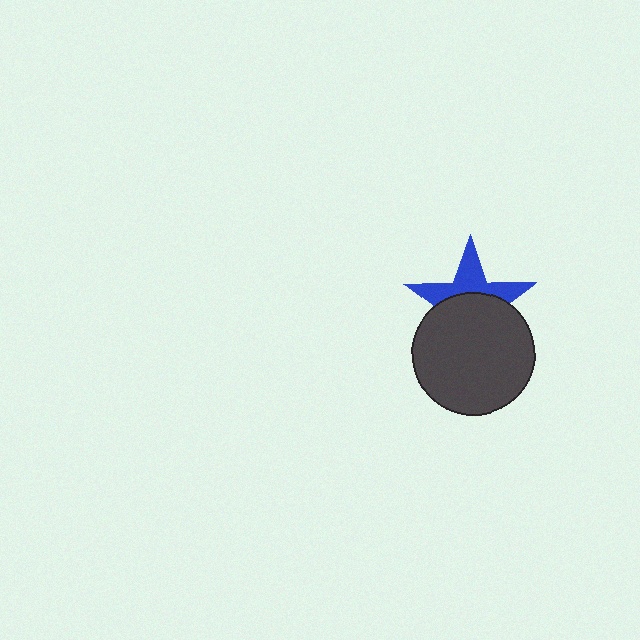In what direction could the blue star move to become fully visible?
The blue star could move up. That would shift it out from behind the dark gray circle entirely.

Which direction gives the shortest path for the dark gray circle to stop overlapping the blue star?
Moving down gives the shortest separation.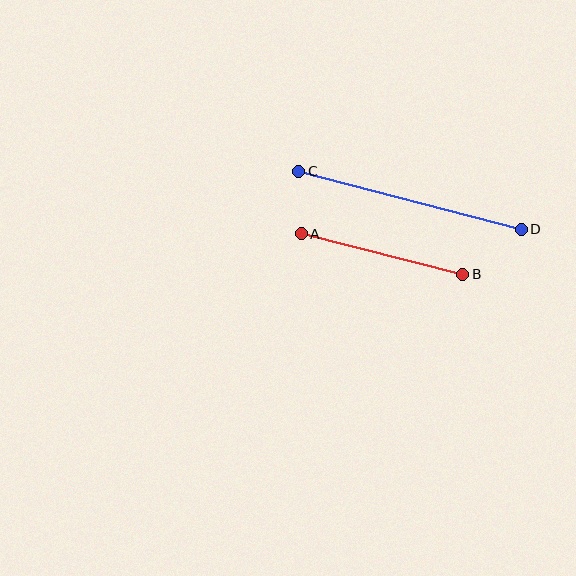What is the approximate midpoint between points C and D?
The midpoint is at approximately (410, 200) pixels.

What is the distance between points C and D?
The distance is approximately 229 pixels.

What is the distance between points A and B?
The distance is approximately 166 pixels.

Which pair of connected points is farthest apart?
Points C and D are farthest apart.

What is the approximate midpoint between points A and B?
The midpoint is at approximately (382, 254) pixels.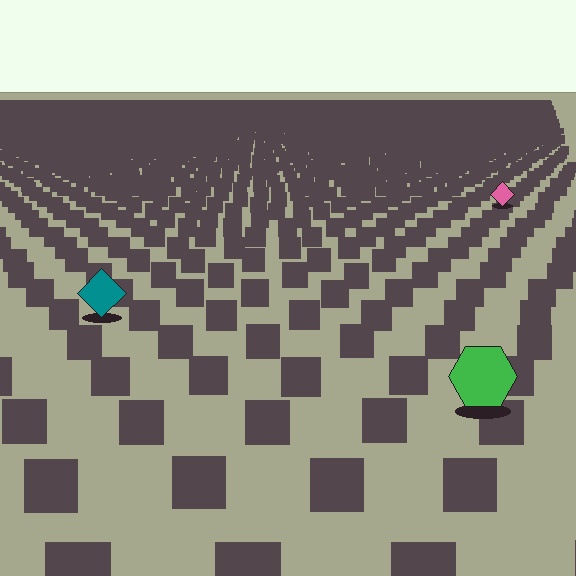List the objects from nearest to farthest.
From nearest to farthest: the green hexagon, the teal diamond, the pink diamond.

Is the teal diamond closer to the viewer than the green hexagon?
No. The green hexagon is closer — you can tell from the texture gradient: the ground texture is coarser near it.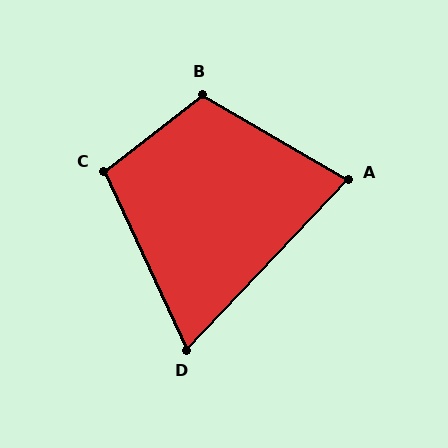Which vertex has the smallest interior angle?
D, at approximately 68 degrees.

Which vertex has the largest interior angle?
B, at approximately 112 degrees.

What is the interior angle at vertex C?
Approximately 103 degrees (obtuse).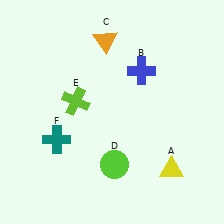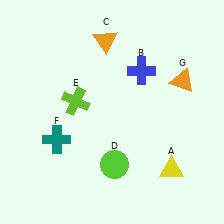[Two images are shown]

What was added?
An orange triangle (G) was added in Image 2.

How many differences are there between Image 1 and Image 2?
There is 1 difference between the two images.